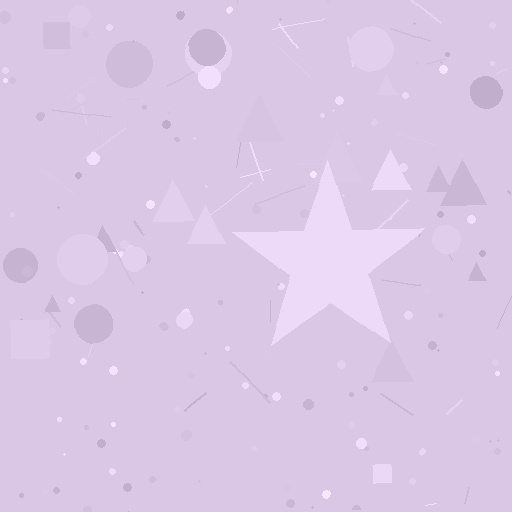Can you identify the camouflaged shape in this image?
The camouflaged shape is a star.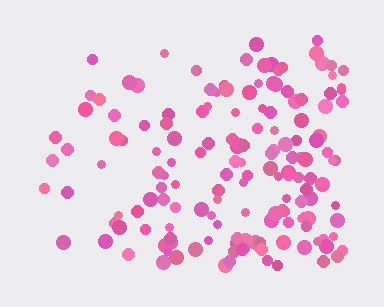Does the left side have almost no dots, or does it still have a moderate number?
Still a moderate number, just noticeably fewer than the right.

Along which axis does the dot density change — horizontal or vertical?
Horizontal.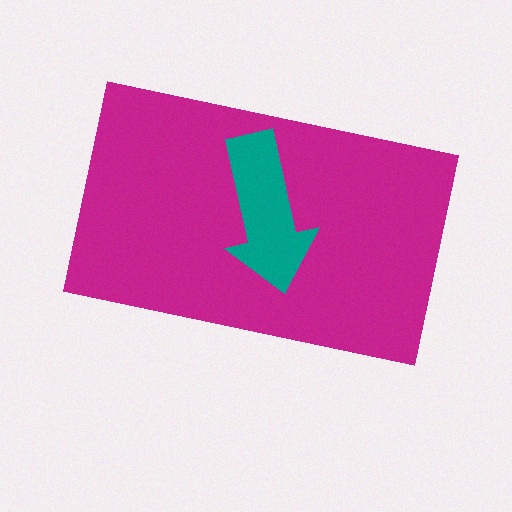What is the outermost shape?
The magenta rectangle.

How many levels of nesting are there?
2.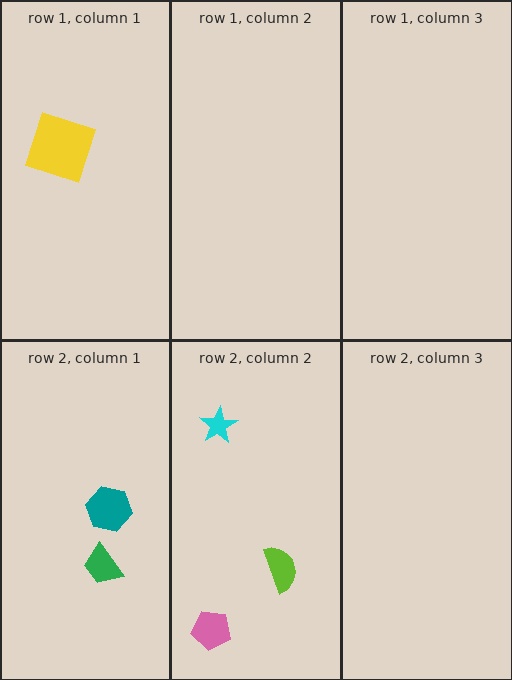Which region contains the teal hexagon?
The row 2, column 1 region.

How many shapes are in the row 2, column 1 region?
2.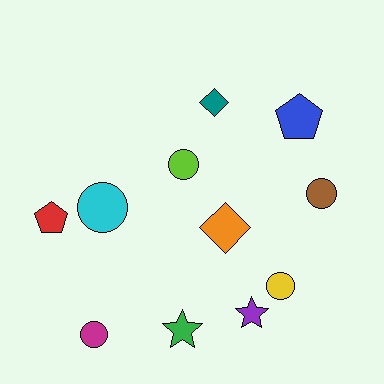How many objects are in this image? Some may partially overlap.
There are 11 objects.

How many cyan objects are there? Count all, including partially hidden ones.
There is 1 cyan object.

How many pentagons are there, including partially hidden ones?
There are 2 pentagons.